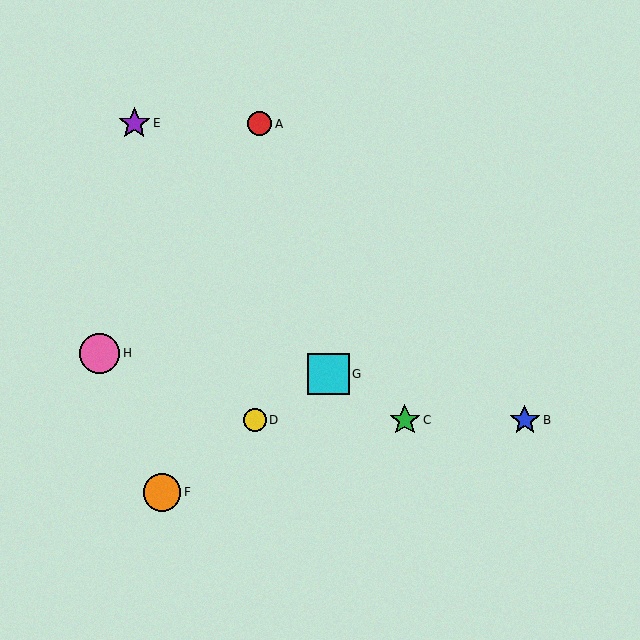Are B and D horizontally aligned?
Yes, both are at y≈420.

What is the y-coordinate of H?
Object H is at y≈353.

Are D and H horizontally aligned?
No, D is at y≈420 and H is at y≈353.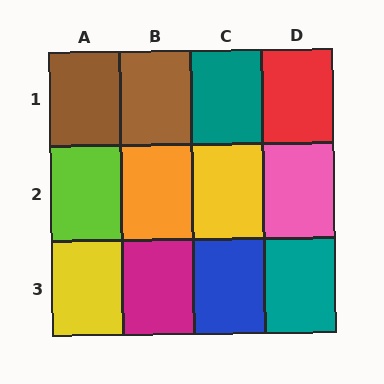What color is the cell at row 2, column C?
Yellow.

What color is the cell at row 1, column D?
Red.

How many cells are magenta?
1 cell is magenta.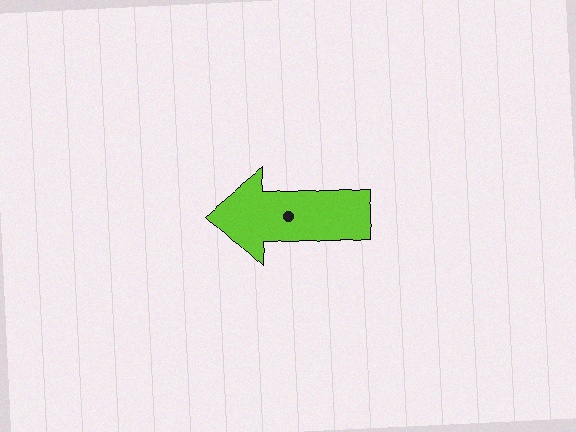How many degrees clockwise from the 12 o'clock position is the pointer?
Approximately 272 degrees.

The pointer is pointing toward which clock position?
Roughly 9 o'clock.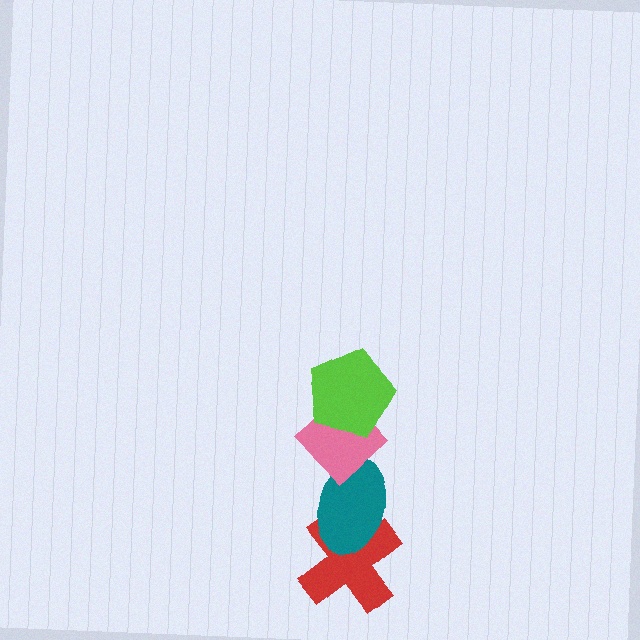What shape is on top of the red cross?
The teal ellipse is on top of the red cross.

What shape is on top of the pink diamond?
The lime pentagon is on top of the pink diamond.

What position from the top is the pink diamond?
The pink diamond is 2nd from the top.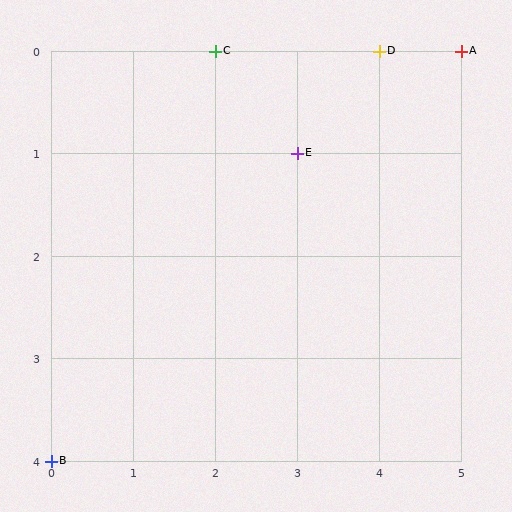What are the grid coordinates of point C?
Point C is at grid coordinates (2, 0).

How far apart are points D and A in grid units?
Points D and A are 1 column apart.